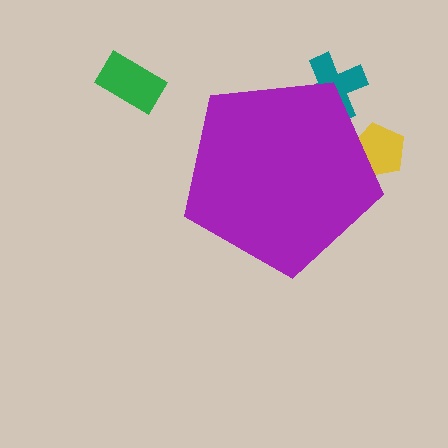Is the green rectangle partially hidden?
No, the green rectangle is fully visible.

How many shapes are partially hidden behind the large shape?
2 shapes are partially hidden.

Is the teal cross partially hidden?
Yes, the teal cross is partially hidden behind the purple pentagon.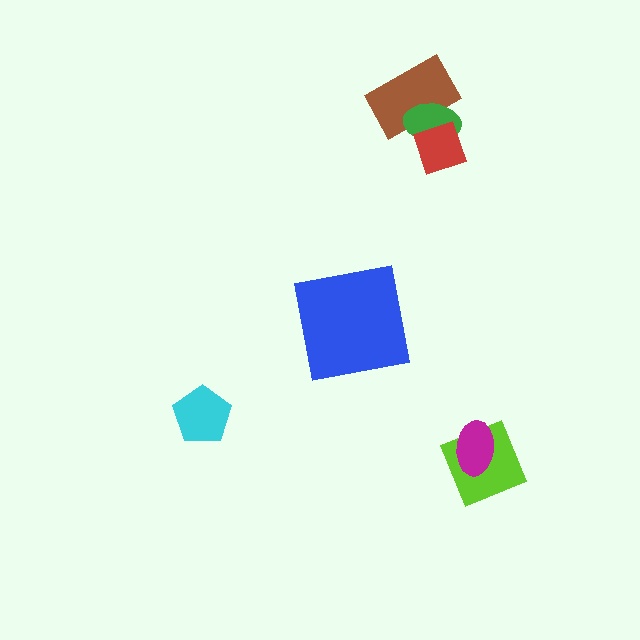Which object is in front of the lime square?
The magenta ellipse is in front of the lime square.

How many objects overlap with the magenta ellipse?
1 object overlaps with the magenta ellipse.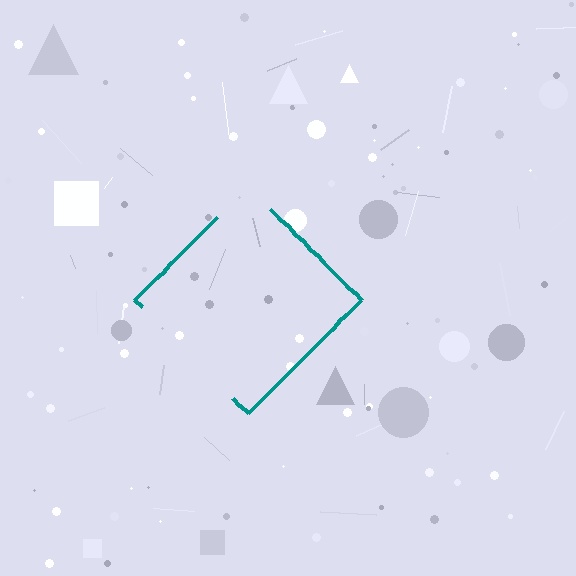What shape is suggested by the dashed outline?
The dashed outline suggests a diamond.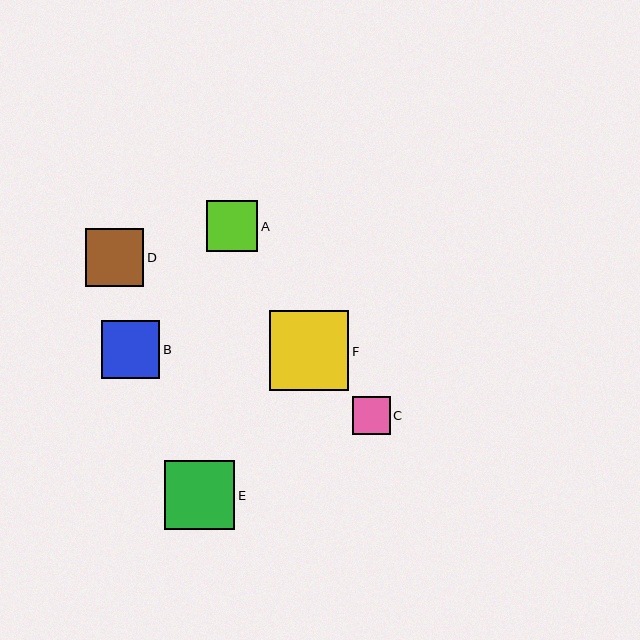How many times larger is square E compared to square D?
Square E is approximately 1.2 times the size of square D.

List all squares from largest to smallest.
From largest to smallest: F, E, D, B, A, C.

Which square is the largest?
Square F is the largest with a size of approximately 79 pixels.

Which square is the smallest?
Square C is the smallest with a size of approximately 38 pixels.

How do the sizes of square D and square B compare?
Square D and square B are approximately the same size.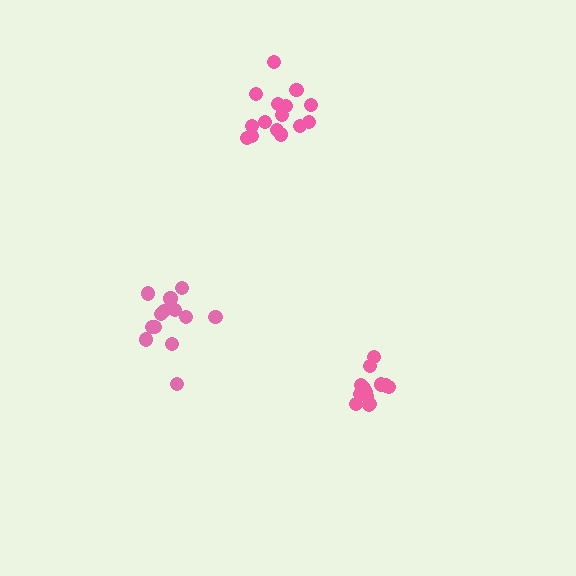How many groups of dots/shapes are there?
There are 3 groups.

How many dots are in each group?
Group 1: 15 dots, Group 2: 13 dots, Group 3: 13 dots (41 total).